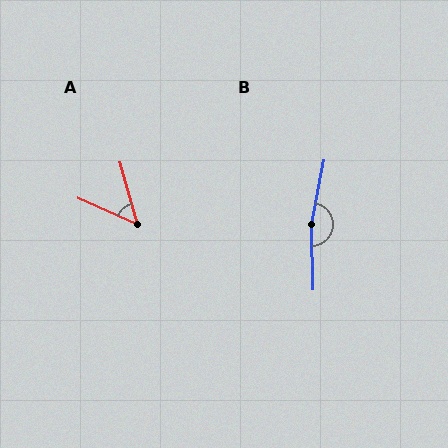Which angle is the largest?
B, at approximately 168 degrees.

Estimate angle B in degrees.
Approximately 168 degrees.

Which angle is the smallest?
A, at approximately 51 degrees.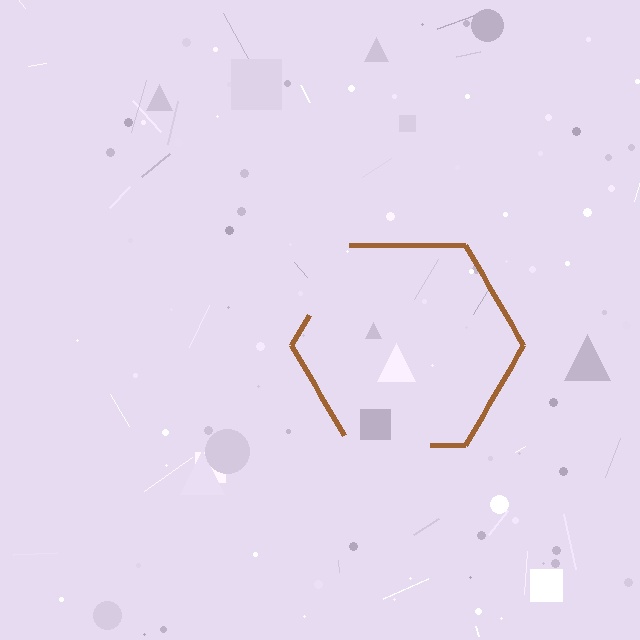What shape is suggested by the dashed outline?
The dashed outline suggests a hexagon.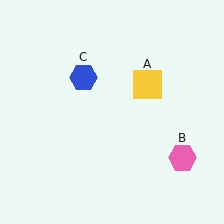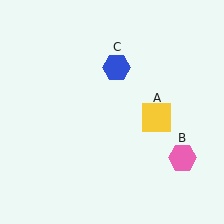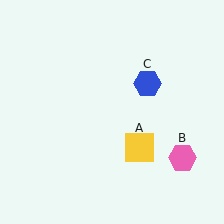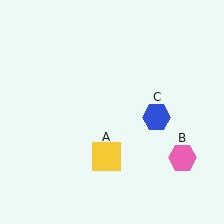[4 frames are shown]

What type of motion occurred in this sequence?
The yellow square (object A), blue hexagon (object C) rotated clockwise around the center of the scene.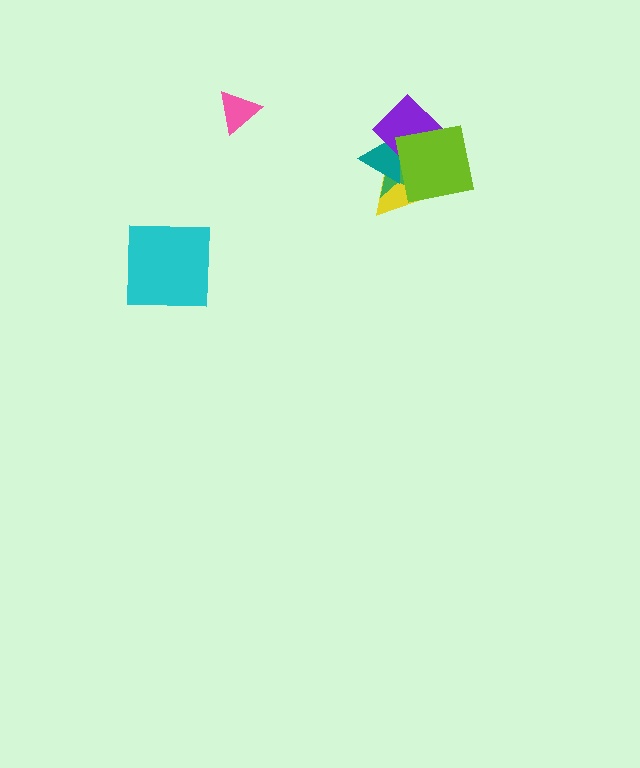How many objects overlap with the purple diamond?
4 objects overlap with the purple diamond.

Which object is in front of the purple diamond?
The lime square is in front of the purple diamond.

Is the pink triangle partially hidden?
No, no other shape covers it.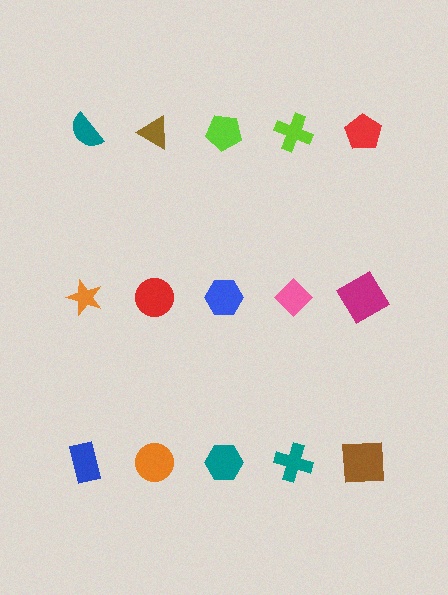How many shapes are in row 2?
5 shapes.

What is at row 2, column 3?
A blue hexagon.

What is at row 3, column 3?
A teal hexagon.